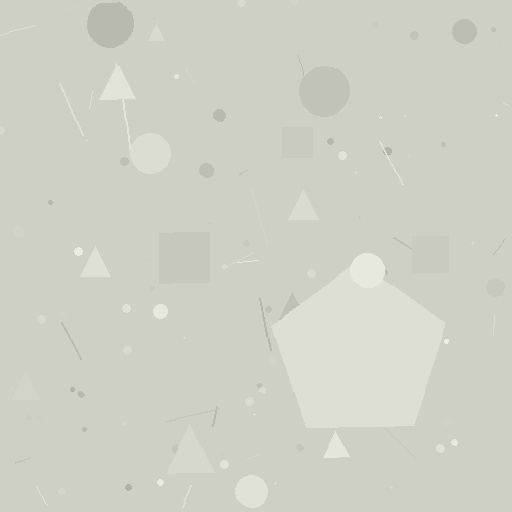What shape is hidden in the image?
A pentagon is hidden in the image.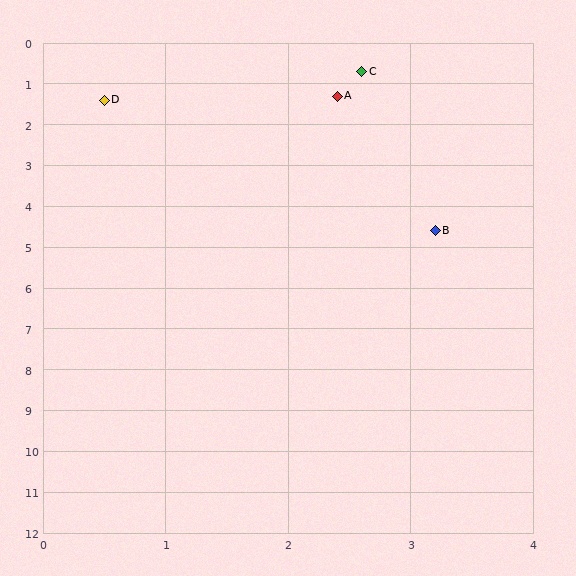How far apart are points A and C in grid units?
Points A and C are about 0.6 grid units apart.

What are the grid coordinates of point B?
Point B is at approximately (3.2, 4.6).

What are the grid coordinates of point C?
Point C is at approximately (2.6, 0.7).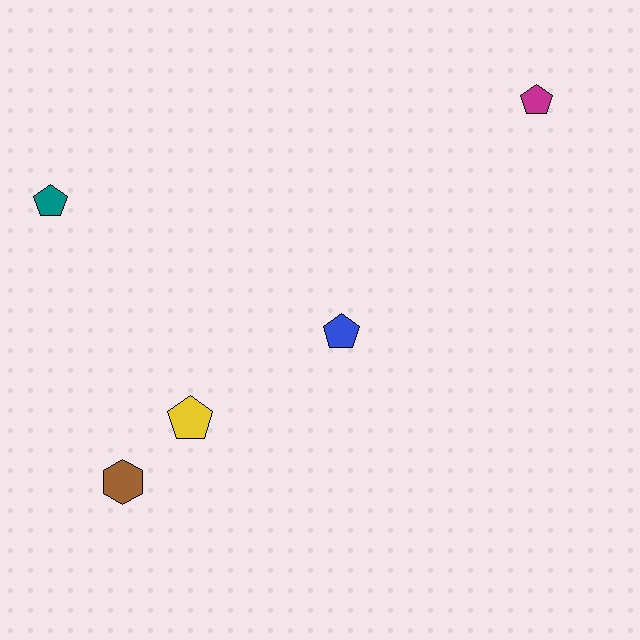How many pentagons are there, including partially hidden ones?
There are 4 pentagons.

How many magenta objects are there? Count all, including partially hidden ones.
There is 1 magenta object.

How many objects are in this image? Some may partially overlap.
There are 5 objects.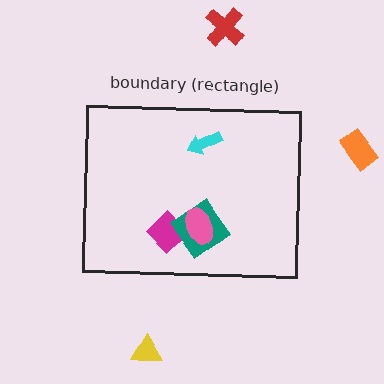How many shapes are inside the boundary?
4 inside, 3 outside.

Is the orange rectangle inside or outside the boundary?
Outside.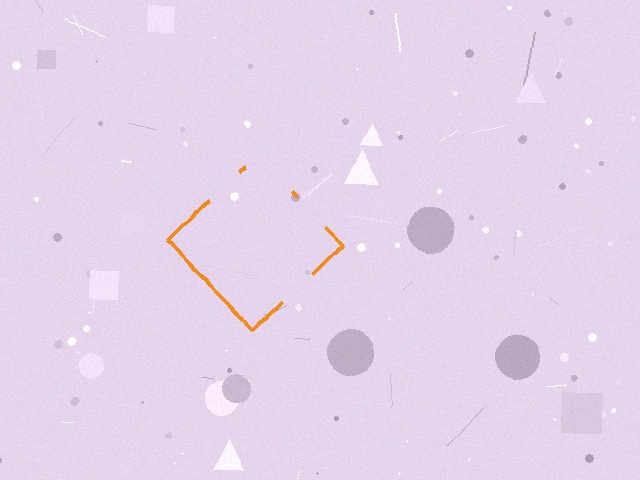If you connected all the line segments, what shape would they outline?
They would outline a diamond.